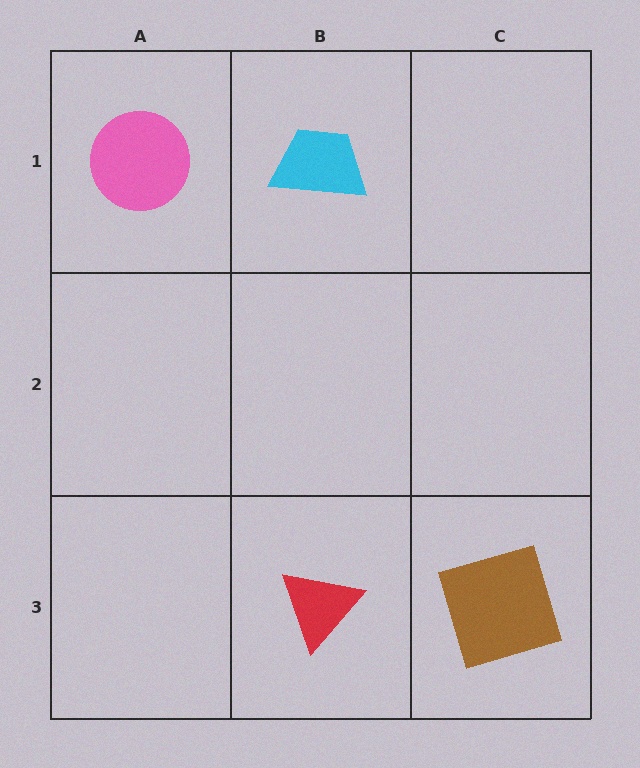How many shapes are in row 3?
2 shapes.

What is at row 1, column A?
A pink circle.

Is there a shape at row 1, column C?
No, that cell is empty.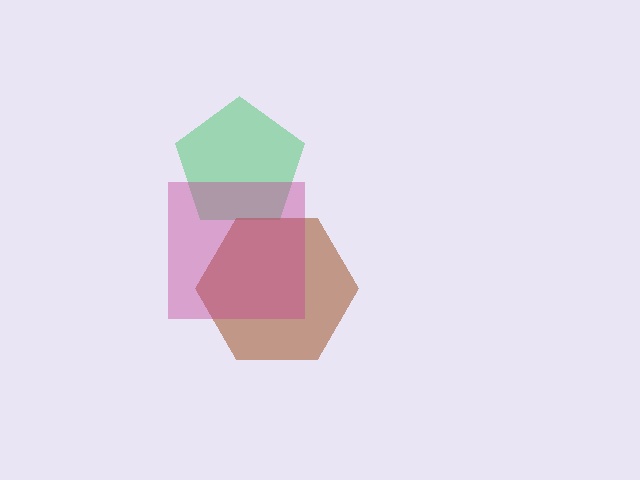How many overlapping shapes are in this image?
There are 3 overlapping shapes in the image.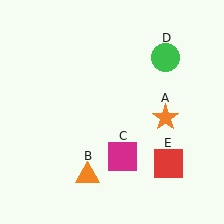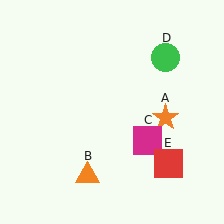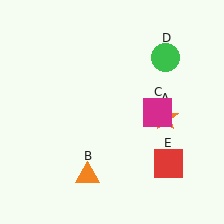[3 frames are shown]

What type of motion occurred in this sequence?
The magenta square (object C) rotated counterclockwise around the center of the scene.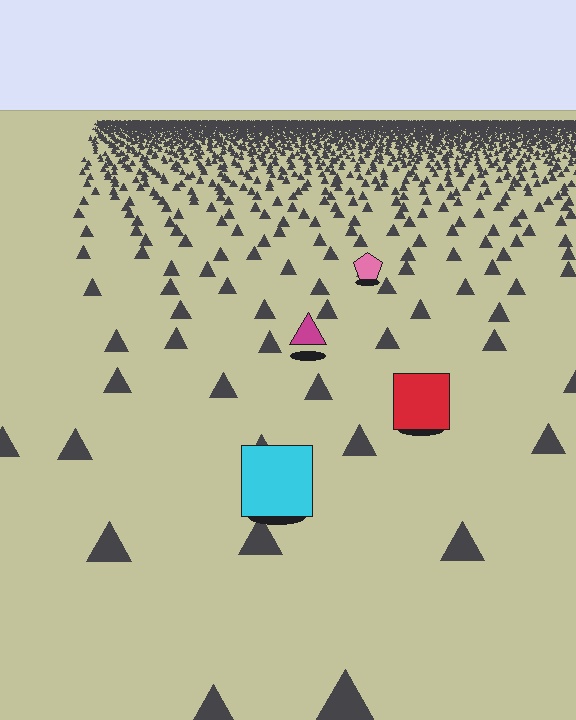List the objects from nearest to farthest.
From nearest to farthest: the cyan square, the red square, the magenta triangle, the pink pentagon.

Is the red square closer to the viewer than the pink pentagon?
Yes. The red square is closer — you can tell from the texture gradient: the ground texture is coarser near it.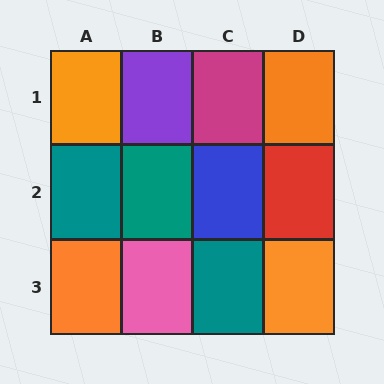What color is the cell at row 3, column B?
Pink.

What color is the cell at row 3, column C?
Teal.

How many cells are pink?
1 cell is pink.